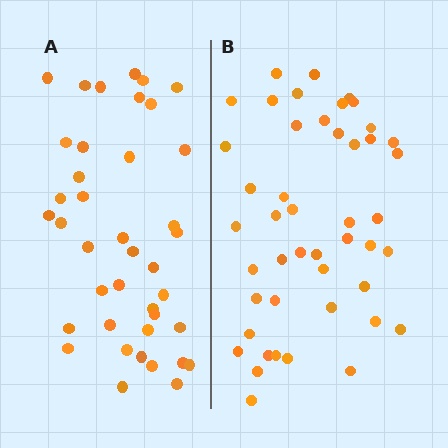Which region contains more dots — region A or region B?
Region B (the right region) has more dots.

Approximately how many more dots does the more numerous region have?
Region B has about 6 more dots than region A.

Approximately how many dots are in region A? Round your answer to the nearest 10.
About 40 dots.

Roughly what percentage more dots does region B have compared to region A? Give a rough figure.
About 15% more.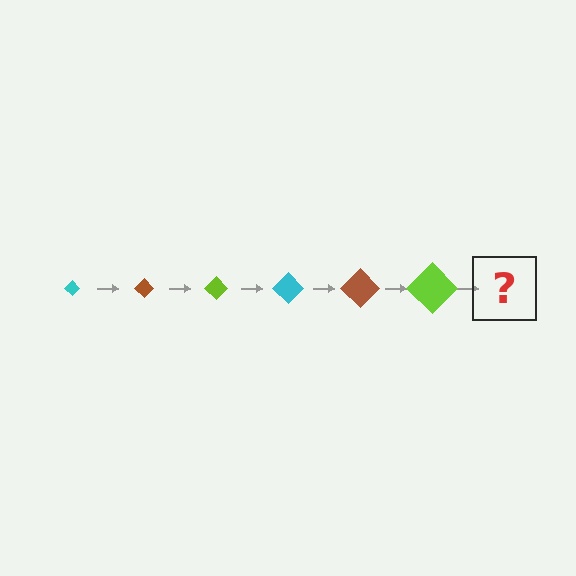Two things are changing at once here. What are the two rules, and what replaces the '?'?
The two rules are that the diamond grows larger each step and the color cycles through cyan, brown, and lime. The '?' should be a cyan diamond, larger than the previous one.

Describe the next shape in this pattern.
It should be a cyan diamond, larger than the previous one.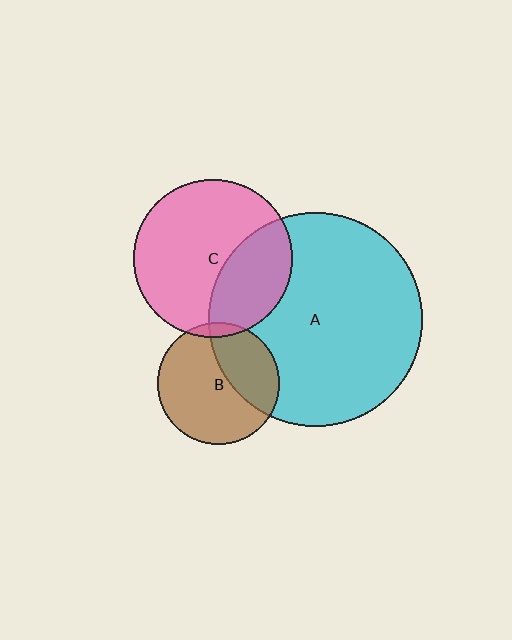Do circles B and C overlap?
Yes.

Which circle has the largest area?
Circle A (cyan).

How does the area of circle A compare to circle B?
Approximately 3.1 times.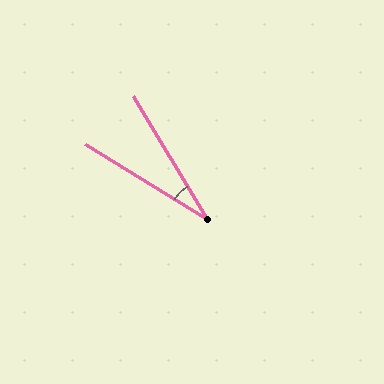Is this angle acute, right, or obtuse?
It is acute.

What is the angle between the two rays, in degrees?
Approximately 27 degrees.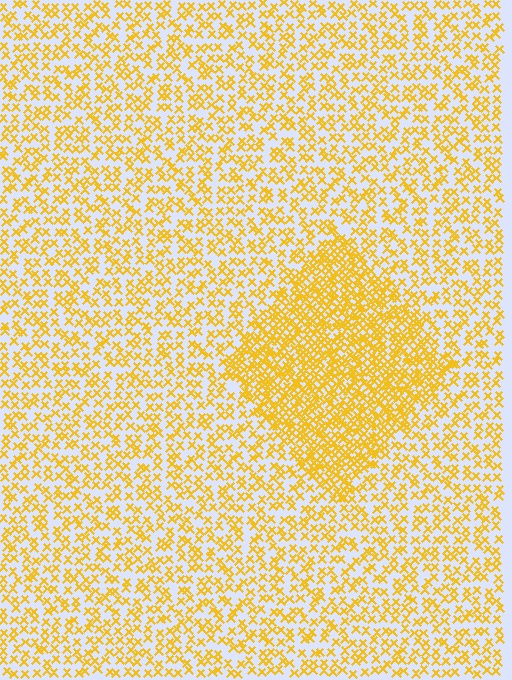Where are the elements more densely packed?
The elements are more densely packed inside the diamond boundary.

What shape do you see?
I see a diamond.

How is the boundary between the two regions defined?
The boundary is defined by a change in element density (approximately 2.1x ratio). All elements are the same color, size, and shape.